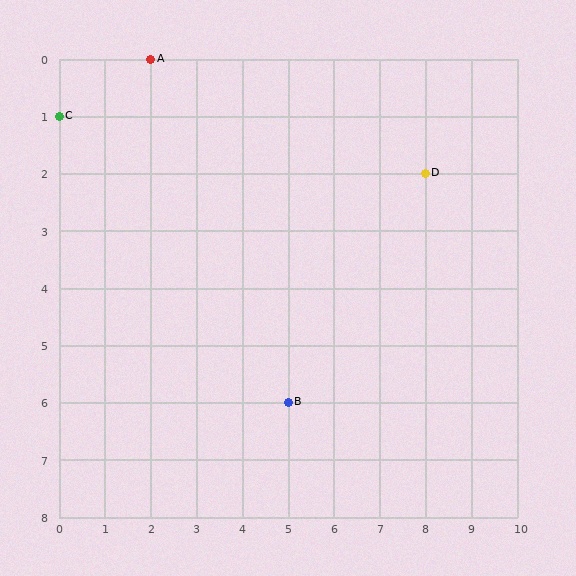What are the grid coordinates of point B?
Point B is at grid coordinates (5, 6).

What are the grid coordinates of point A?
Point A is at grid coordinates (2, 0).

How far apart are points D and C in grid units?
Points D and C are 8 columns and 1 row apart (about 8.1 grid units diagonally).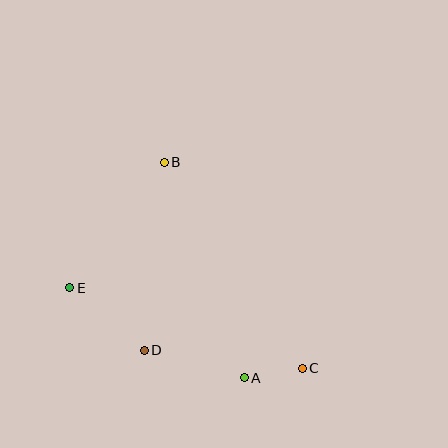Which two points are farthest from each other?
Points B and C are farthest from each other.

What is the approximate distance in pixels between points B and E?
The distance between B and E is approximately 157 pixels.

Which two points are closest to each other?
Points A and C are closest to each other.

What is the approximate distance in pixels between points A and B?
The distance between A and B is approximately 230 pixels.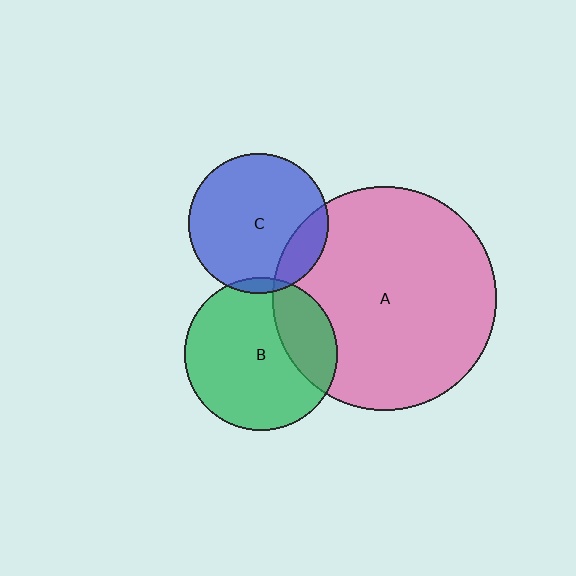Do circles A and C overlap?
Yes.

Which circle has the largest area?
Circle A (pink).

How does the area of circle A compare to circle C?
Approximately 2.5 times.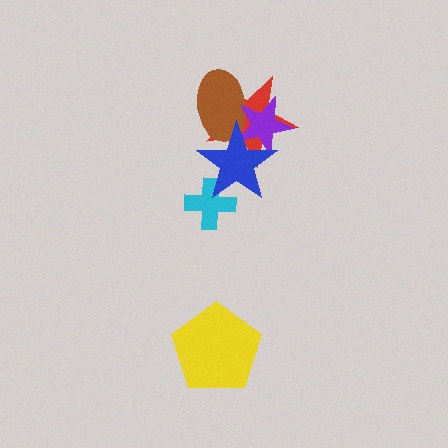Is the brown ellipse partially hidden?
Yes, it is partially covered by another shape.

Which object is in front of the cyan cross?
The blue star is in front of the cyan cross.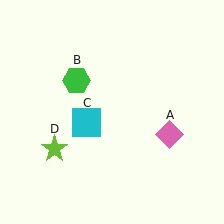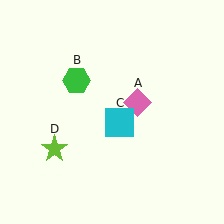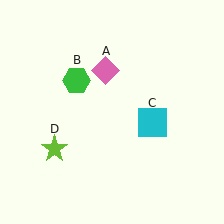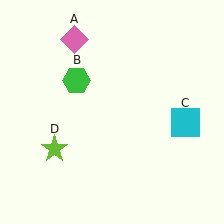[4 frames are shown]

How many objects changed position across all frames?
2 objects changed position: pink diamond (object A), cyan square (object C).